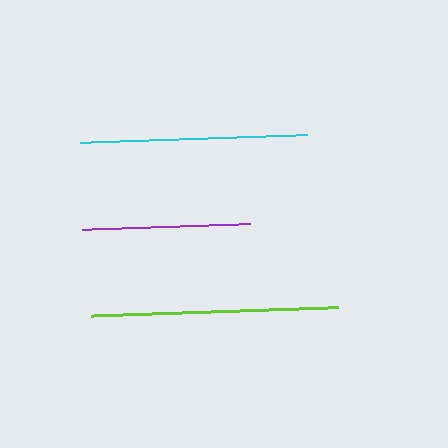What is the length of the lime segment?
The lime segment is approximately 247 pixels long.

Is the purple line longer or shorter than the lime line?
The lime line is longer than the purple line.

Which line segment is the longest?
The lime line is the longest at approximately 247 pixels.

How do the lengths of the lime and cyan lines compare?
The lime and cyan lines are approximately the same length.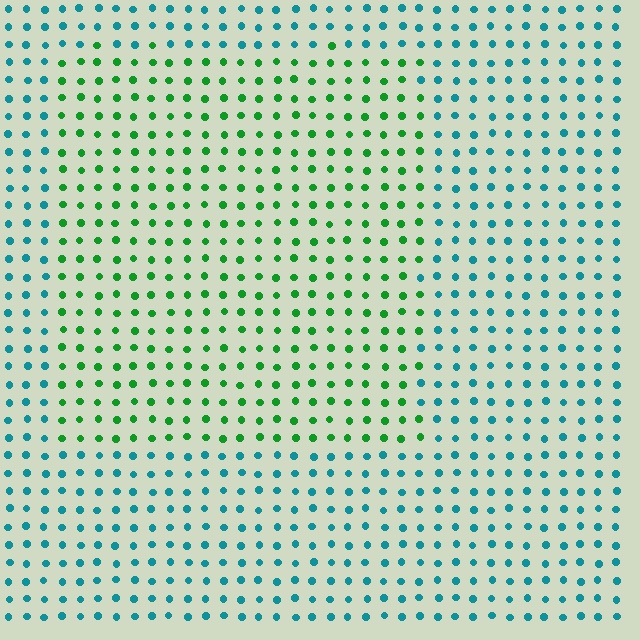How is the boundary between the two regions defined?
The boundary is defined purely by a slight shift in hue (about 54 degrees). Spacing, size, and orientation are identical on both sides.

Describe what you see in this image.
The image is filled with small teal elements in a uniform arrangement. A rectangle-shaped region is visible where the elements are tinted to a slightly different hue, forming a subtle color boundary.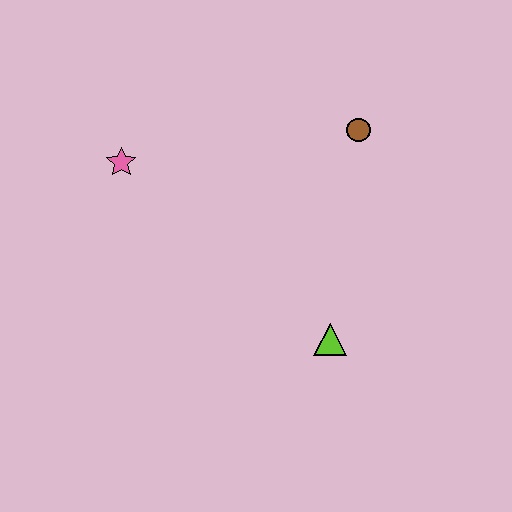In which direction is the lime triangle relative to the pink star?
The lime triangle is to the right of the pink star.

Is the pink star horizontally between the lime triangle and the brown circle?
No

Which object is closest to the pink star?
The brown circle is closest to the pink star.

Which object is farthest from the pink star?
The lime triangle is farthest from the pink star.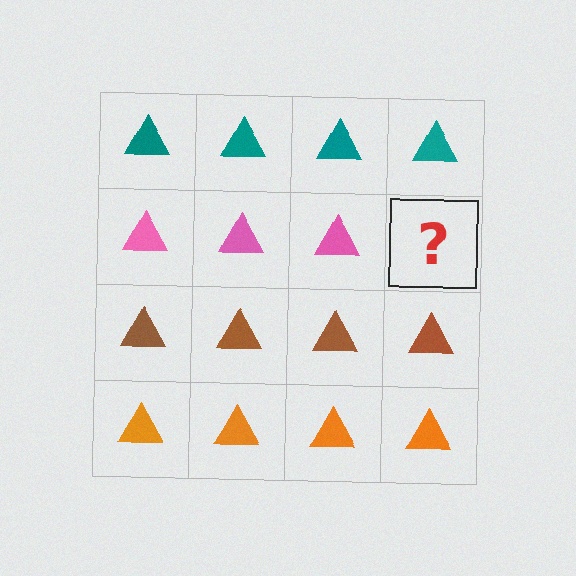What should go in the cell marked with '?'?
The missing cell should contain a pink triangle.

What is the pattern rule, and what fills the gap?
The rule is that each row has a consistent color. The gap should be filled with a pink triangle.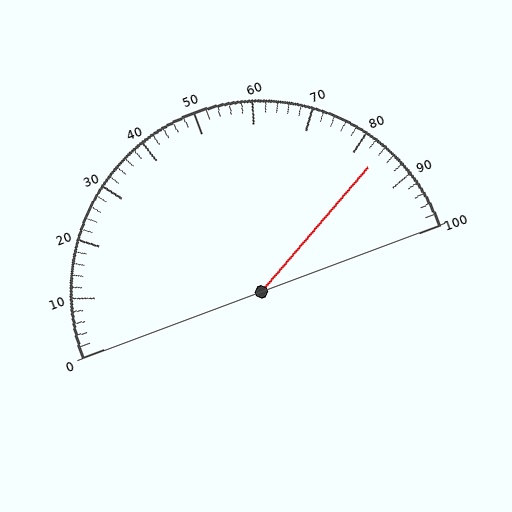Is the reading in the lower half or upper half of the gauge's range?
The reading is in the upper half of the range (0 to 100).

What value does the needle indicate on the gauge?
The needle indicates approximately 84.